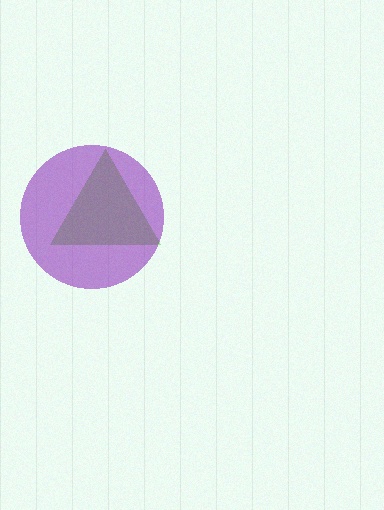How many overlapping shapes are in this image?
There are 2 overlapping shapes in the image.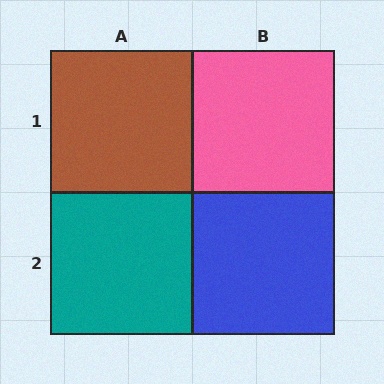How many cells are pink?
1 cell is pink.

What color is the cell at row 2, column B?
Blue.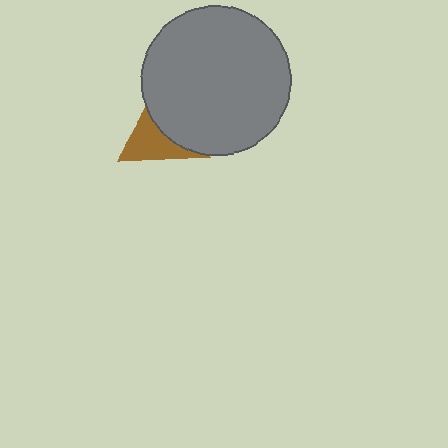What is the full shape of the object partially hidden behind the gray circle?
The partially hidden object is a brown triangle.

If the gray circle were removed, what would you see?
You would see the complete brown triangle.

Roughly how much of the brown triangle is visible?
About half of it is visible (roughly 50%).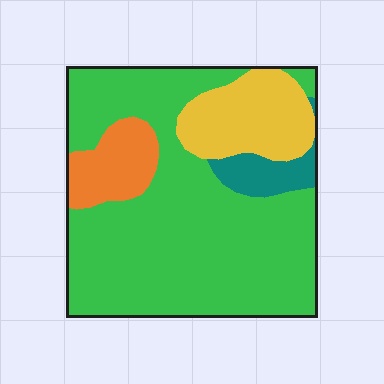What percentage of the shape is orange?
Orange covers 10% of the shape.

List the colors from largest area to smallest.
From largest to smallest: green, yellow, orange, teal.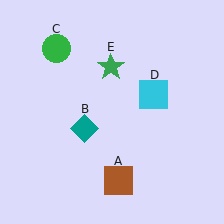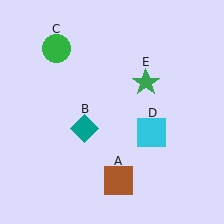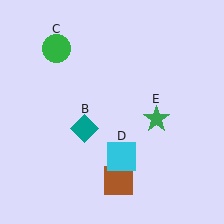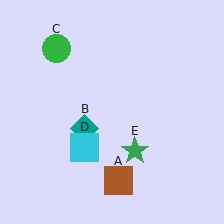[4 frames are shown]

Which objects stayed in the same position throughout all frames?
Brown square (object A) and teal diamond (object B) and green circle (object C) remained stationary.